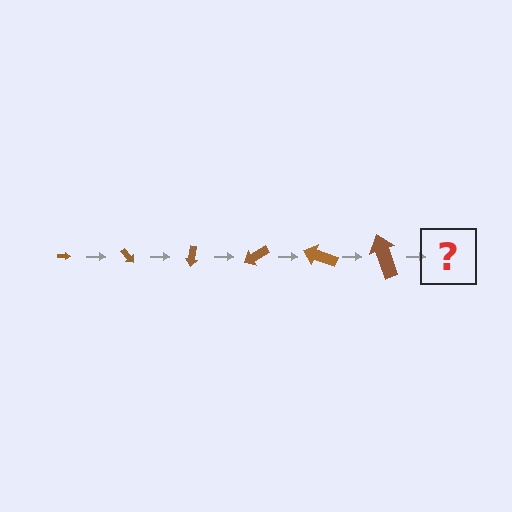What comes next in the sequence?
The next element should be an arrow, larger than the previous one and rotated 300 degrees from the start.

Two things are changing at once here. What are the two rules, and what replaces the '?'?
The two rules are that the arrow grows larger each step and it rotates 50 degrees each step. The '?' should be an arrow, larger than the previous one and rotated 300 degrees from the start.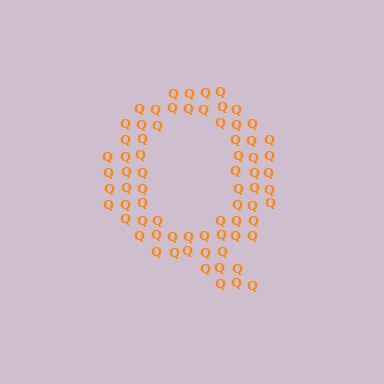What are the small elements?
The small elements are letter Q's.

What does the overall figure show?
The overall figure shows the letter Q.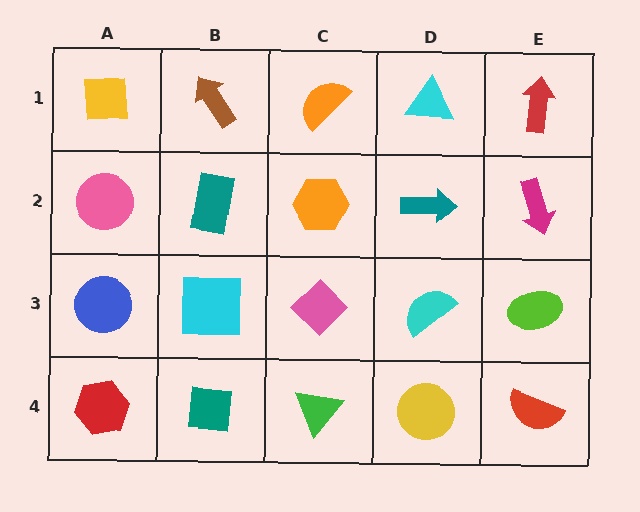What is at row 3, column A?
A blue circle.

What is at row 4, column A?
A red hexagon.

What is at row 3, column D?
A cyan semicircle.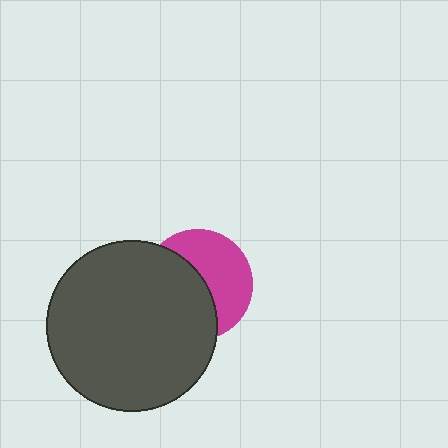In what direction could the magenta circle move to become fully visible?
The magenta circle could move right. That would shift it out from behind the dark gray circle entirely.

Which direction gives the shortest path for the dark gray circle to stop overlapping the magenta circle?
Moving left gives the shortest separation.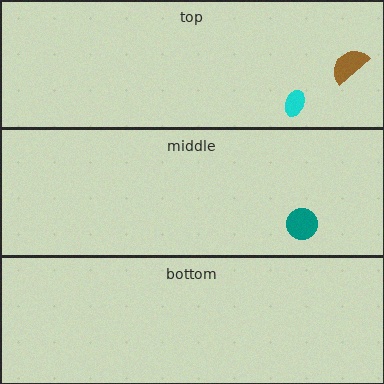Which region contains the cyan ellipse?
The top region.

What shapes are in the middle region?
The teal circle.